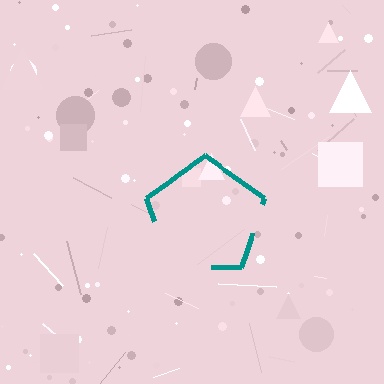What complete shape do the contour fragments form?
The contour fragments form a pentagon.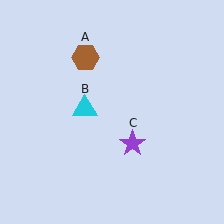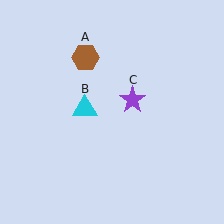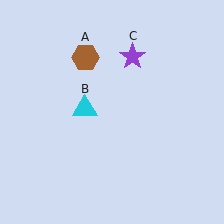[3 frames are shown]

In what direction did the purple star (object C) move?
The purple star (object C) moved up.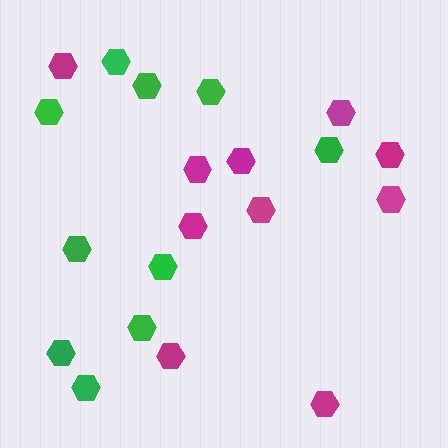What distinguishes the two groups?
There are 2 groups: one group of magenta hexagons (10) and one group of green hexagons (10).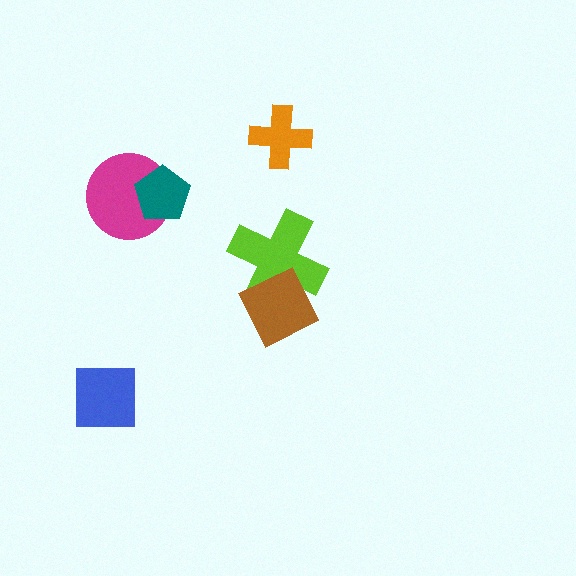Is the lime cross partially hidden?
Yes, it is partially covered by another shape.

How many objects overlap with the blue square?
0 objects overlap with the blue square.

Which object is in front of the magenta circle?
The teal pentagon is in front of the magenta circle.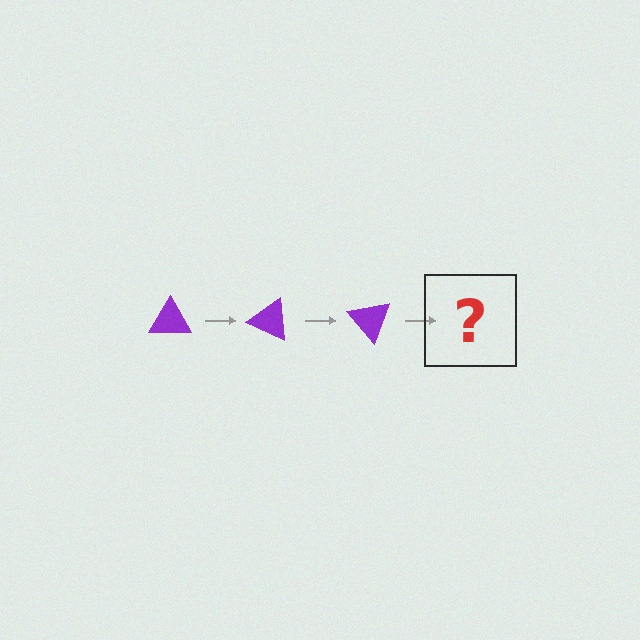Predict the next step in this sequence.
The next step is a purple triangle rotated 75 degrees.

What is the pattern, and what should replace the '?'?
The pattern is that the triangle rotates 25 degrees each step. The '?' should be a purple triangle rotated 75 degrees.